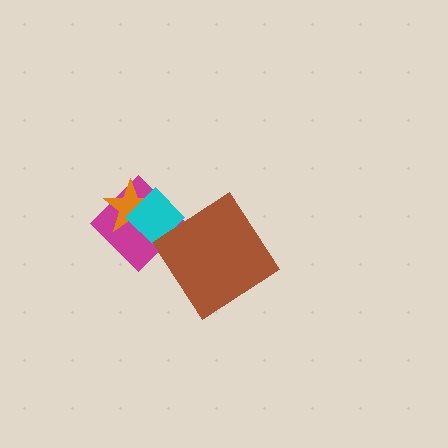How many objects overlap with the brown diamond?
1 object overlaps with the brown diamond.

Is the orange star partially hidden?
Yes, it is partially covered by another shape.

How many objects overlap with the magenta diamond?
3 objects overlap with the magenta diamond.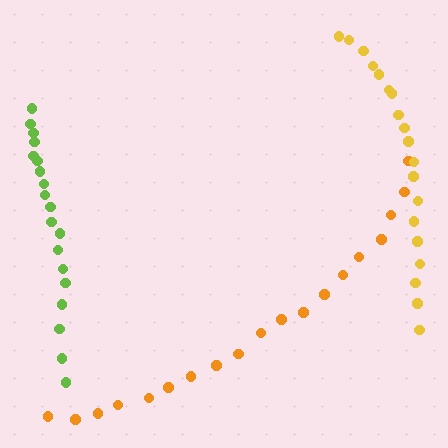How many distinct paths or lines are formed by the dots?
There are 3 distinct paths.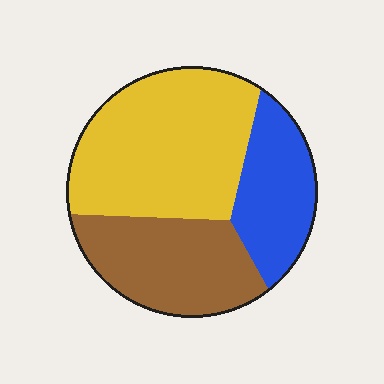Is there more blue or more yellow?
Yellow.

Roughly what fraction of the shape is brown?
Brown takes up between a quarter and a half of the shape.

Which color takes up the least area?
Blue, at roughly 25%.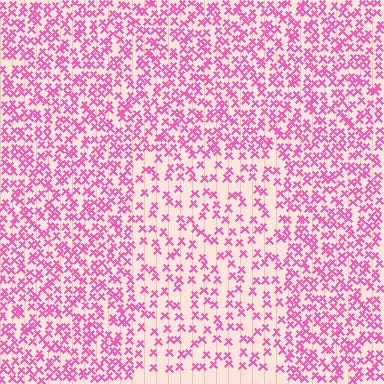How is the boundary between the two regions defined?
The boundary is defined by a change in element density (approximately 1.9x ratio). All elements are the same color, size, and shape.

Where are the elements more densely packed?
The elements are more densely packed outside the rectangle boundary.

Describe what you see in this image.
The image contains small pink elements arranged at two different densities. A rectangle-shaped region is visible where the elements are less densely packed than the surrounding area.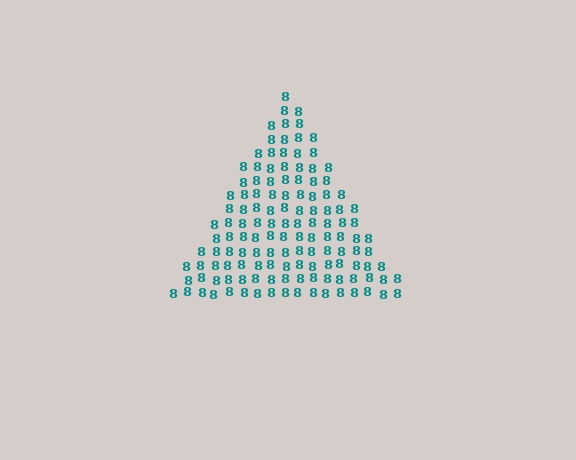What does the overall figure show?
The overall figure shows a triangle.